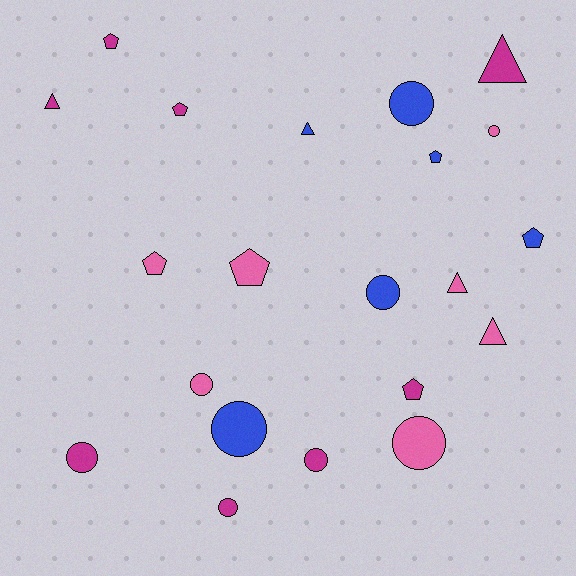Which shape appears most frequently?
Circle, with 9 objects.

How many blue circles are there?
There are 3 blue circles.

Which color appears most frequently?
Magenta, with 8 objects.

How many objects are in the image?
There are 21 objects.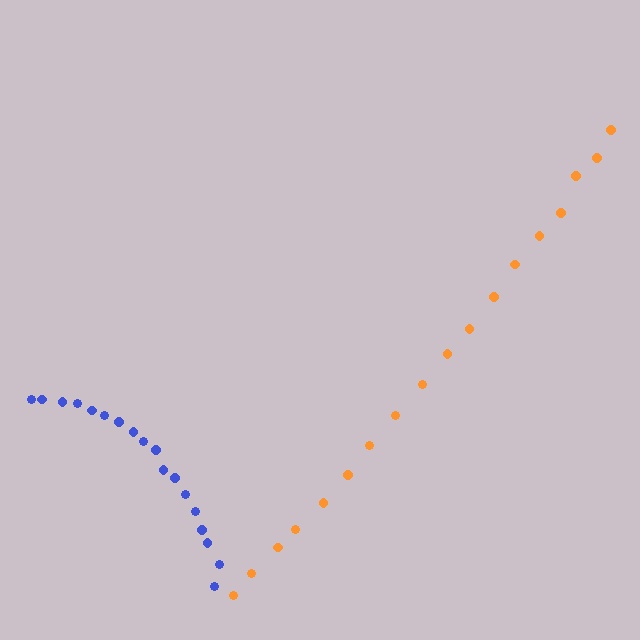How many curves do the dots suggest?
There are 2 distinct paths.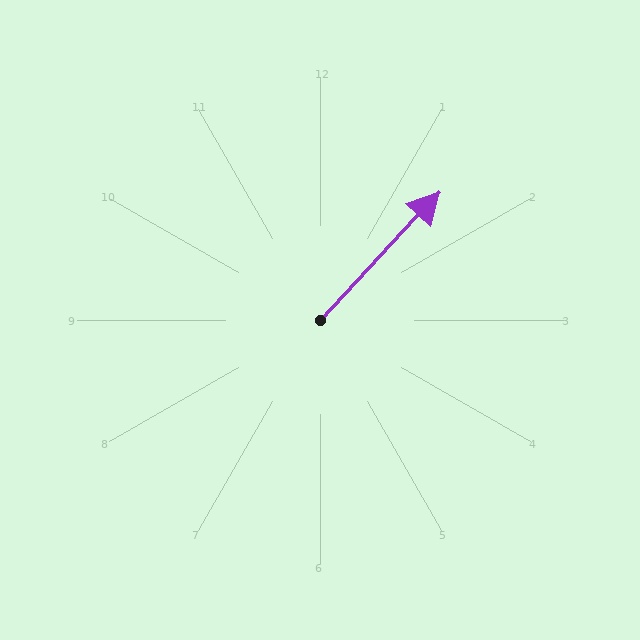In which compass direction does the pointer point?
Northeast.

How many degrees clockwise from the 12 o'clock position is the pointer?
Approximately 43 degrees.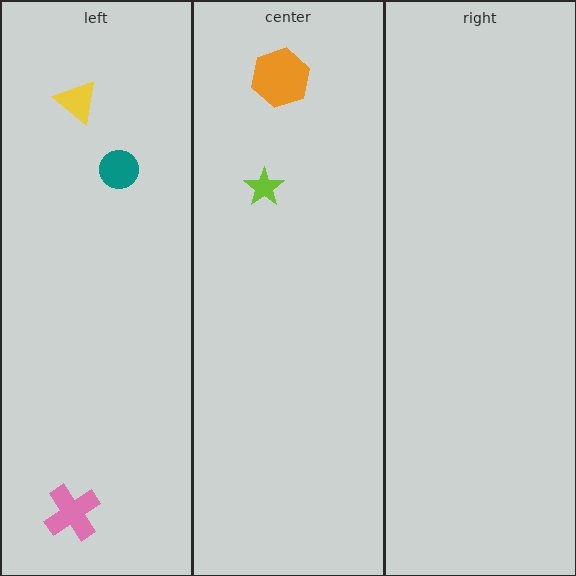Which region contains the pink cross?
The left region.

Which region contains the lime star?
The center region.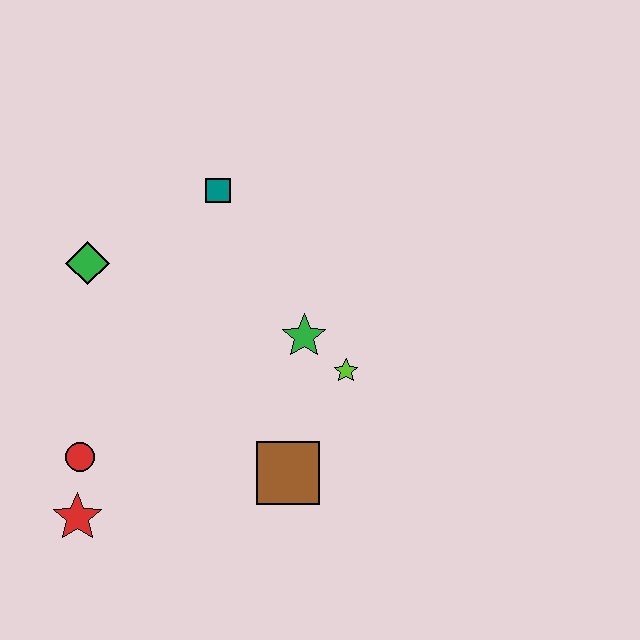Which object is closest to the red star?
The red circle is closest to the red star.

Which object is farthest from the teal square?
The red star is farthest from the teal square.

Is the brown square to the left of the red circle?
No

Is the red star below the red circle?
Yes